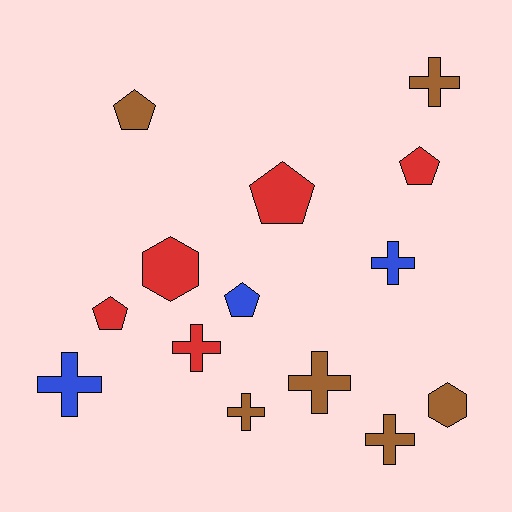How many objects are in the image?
There are 14 objects.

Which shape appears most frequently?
Cross, with 7 objects.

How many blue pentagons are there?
There is 1 blue pentagon.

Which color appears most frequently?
Brown, with 6 objects.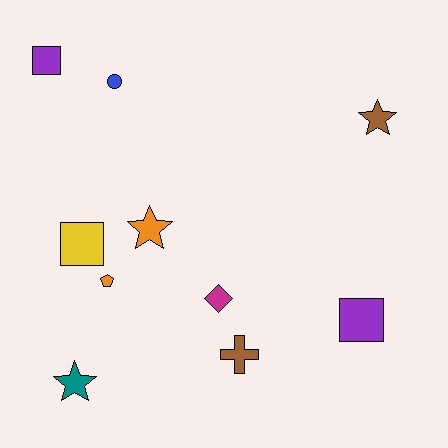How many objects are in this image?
There are 10 objects.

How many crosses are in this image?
There is 1 cross.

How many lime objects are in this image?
There are no lime objects.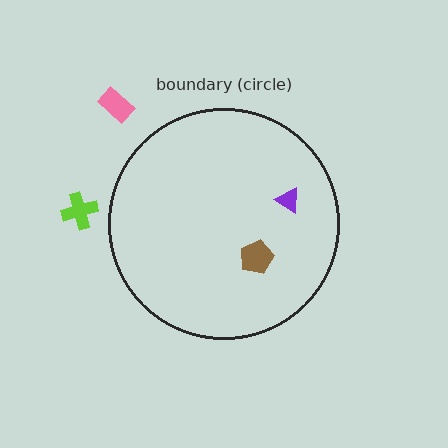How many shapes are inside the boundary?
2 inside, 2 outside.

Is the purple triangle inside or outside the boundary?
Inside.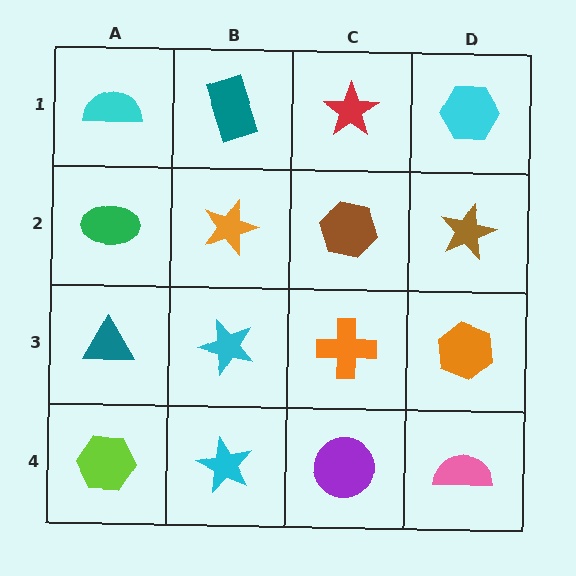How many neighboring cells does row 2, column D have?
3.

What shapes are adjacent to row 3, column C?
A brown hexagon (row 2, column C), a purple circle (row 4, column C), a cyan star (row 3, column B), an orange hexagon (row 3, column D).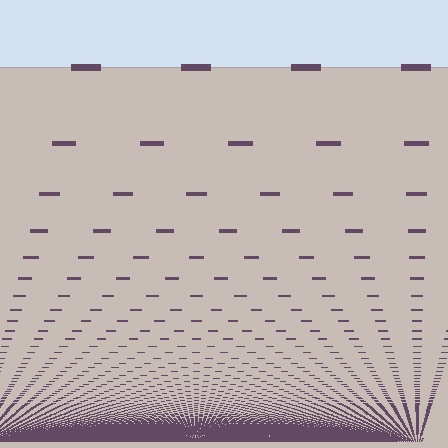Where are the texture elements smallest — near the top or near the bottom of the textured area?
Near the bottom.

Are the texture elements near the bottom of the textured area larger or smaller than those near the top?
Smaller. The gradient is inverted — elements near the bottom are smaller and denser.